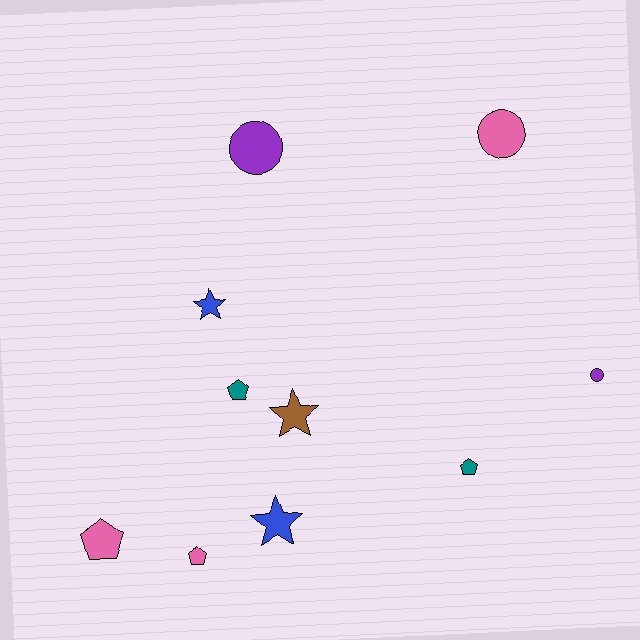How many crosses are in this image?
There are no crosses.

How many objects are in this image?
There are 10 objects.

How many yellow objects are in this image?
There are no yellow objects.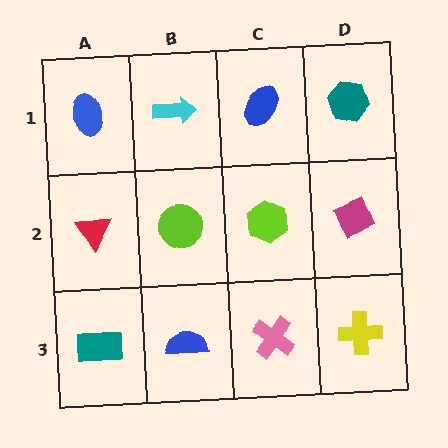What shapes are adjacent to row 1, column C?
A lime hexagon (row 2, column C), a cyan arrow (row 1, column B), a teal hexagon (row 1, column D).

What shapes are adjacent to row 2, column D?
A teal hexagon (row 1, column D), a yellow cross (row 3, column D), a lime hexagon (row 2, column C).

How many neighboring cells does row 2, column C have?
4.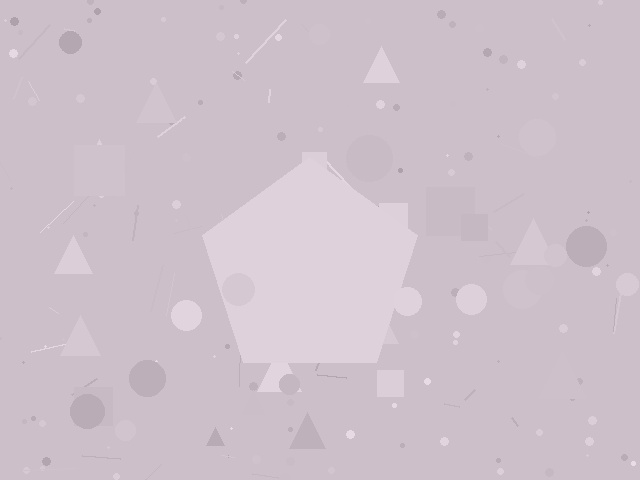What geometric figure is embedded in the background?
A pentagon is embedded in the background.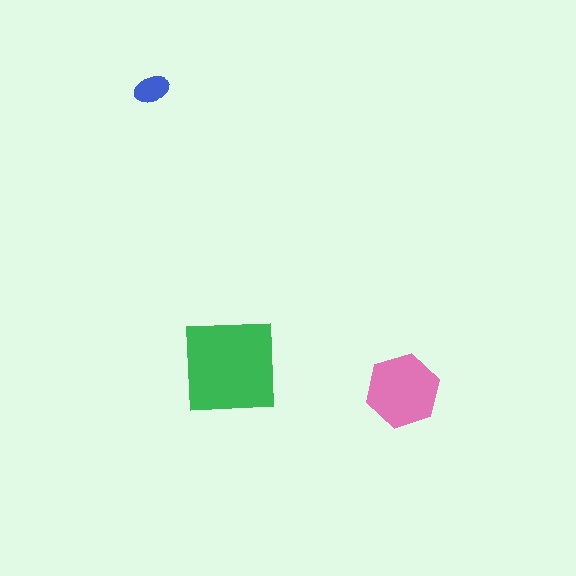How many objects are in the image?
There are 3 objects in the image.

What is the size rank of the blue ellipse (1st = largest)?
3rd.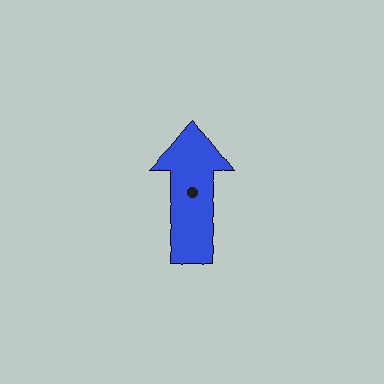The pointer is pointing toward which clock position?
Roughly 12 o'clock.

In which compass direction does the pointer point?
North.